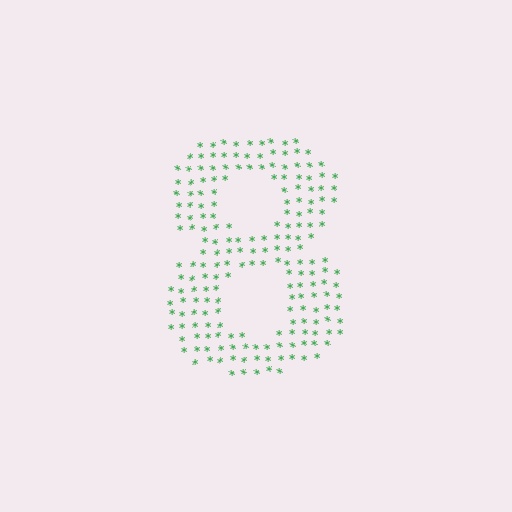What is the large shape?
The large shape is the digit 8.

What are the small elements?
The small elements are asterisks.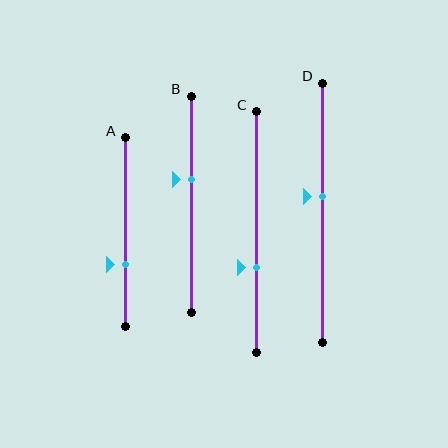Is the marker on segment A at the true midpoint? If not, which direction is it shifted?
No, the marker on segment A is shifted downward by about 17% of the segment length.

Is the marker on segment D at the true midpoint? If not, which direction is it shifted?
No, the marker on segment D is shifted upward by about 6% of the segment length.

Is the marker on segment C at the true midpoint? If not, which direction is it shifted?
No, the marker on segment C is shifted downward by about 15% of the segment length.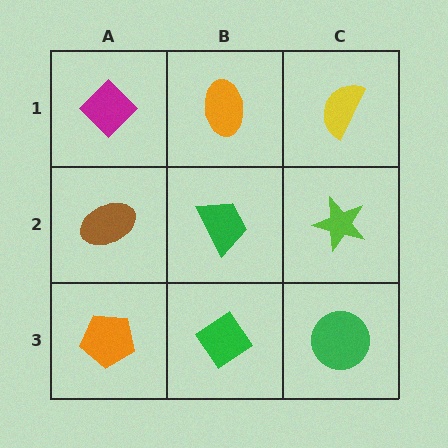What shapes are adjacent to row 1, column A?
A brown ellipse (row 2, column A), an orange ellipse (row 1, column B).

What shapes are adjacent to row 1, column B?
A green trapezoid (row 2, column B), a magenta diamond (row 1, column A), a yellow semicircle (row 1, column C).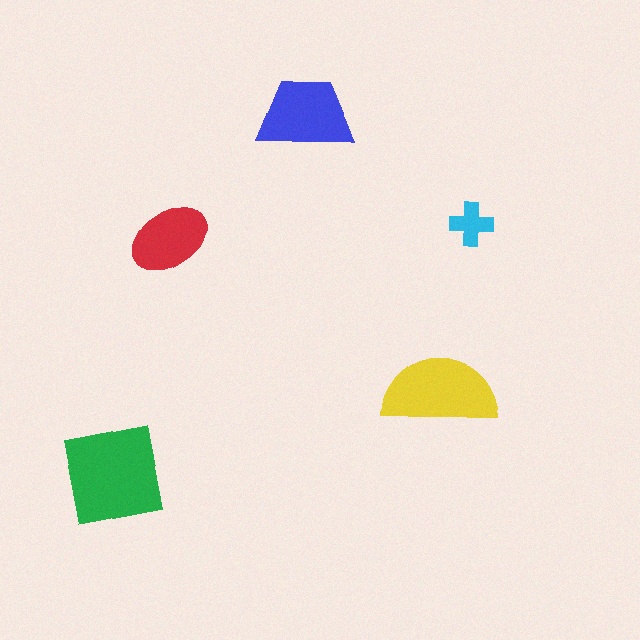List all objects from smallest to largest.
The cyan cross, the red ellipse, the blue trapezoid, the yellow semicircle, the green square.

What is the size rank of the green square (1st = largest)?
1st.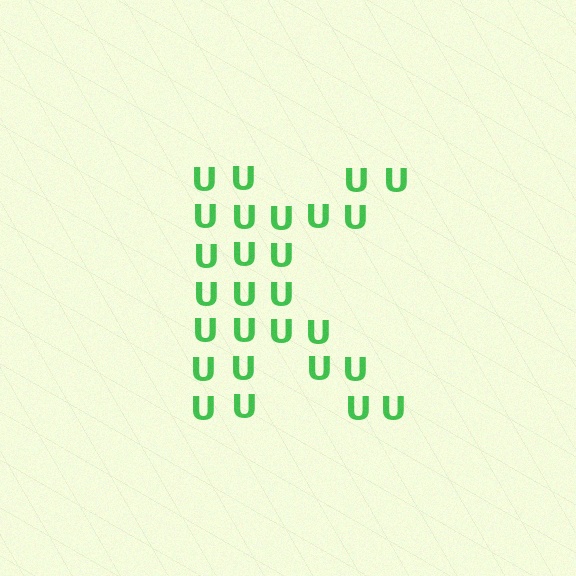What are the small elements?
The small elements are letter U's.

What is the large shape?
The large shape is the letter K.